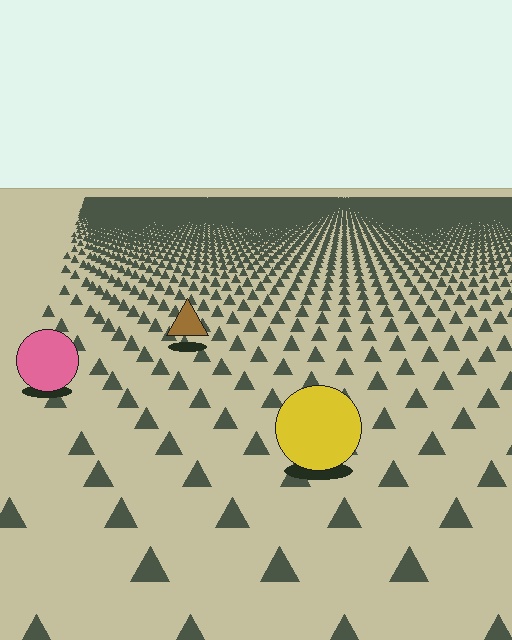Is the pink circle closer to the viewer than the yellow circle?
No. The yellow circle is closer — you can tell from the texture gradient: the ground texture is coarser near it.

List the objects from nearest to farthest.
From nearest to farthest: the yellow circle, the pink circle, the brown triangle.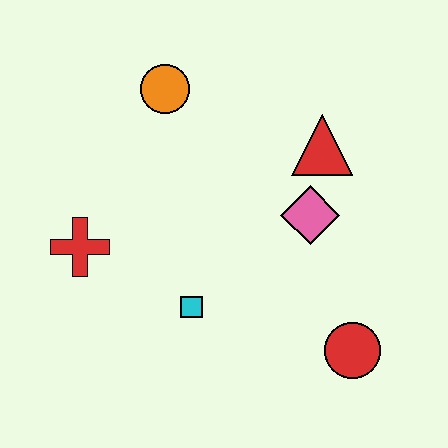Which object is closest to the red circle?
The pink diamond is closest to the red circle.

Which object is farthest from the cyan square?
The orange circle is farthest from the cyan square.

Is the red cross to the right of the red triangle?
No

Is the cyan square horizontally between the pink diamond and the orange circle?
Yes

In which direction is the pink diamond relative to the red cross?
The pink diamond is to the right of the red cross.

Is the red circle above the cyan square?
No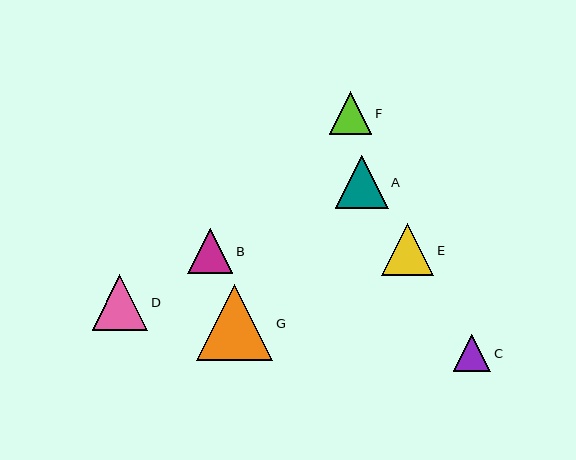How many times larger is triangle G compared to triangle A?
Triangle G is approximately 1.4 times the size of triangle A.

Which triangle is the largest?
Triangle G is the largest with a size of approximately 76 pixels.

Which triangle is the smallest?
Triangle C is the smallest with a size of approximately 37 pixels.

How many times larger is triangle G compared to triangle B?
Triangle G is approximately 1.7 times the size of triangle B.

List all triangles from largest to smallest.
From largest to smallest: G, D, A, E, B, F, C.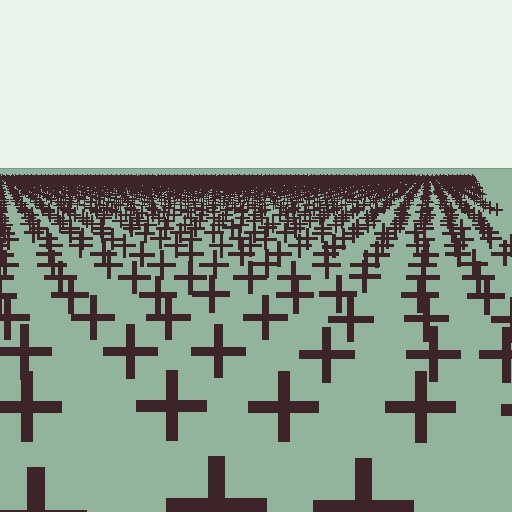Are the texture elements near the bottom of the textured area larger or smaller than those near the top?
Larger. Near the bottom, elements are closer to the viewer and appear at a bigger on-screen size.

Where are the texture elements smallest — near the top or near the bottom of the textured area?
Near the top.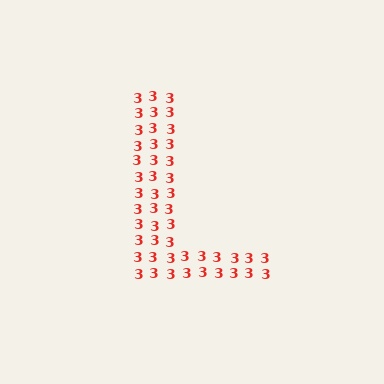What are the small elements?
The small elements are digit 3's.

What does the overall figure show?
The overall figure shows the letter L.